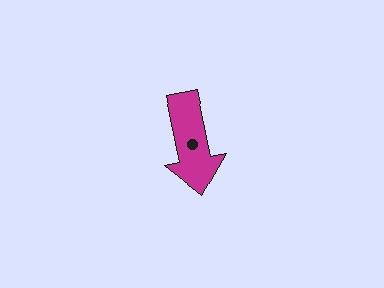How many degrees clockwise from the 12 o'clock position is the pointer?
Approximately 168 degrees.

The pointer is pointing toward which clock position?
Roughly 6 o'clock.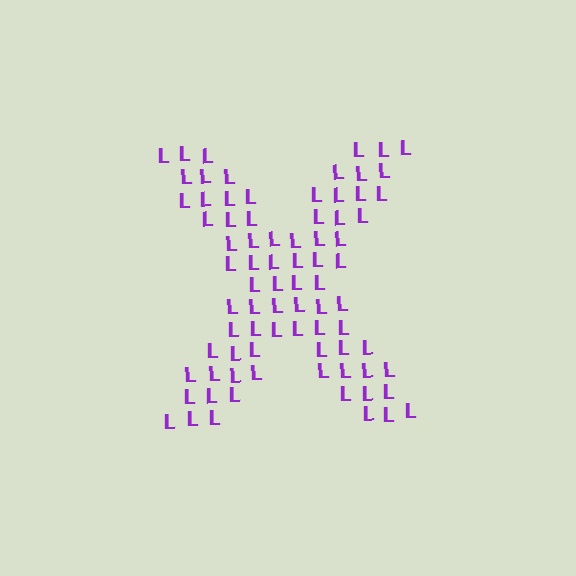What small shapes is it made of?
It is made of small letter L's.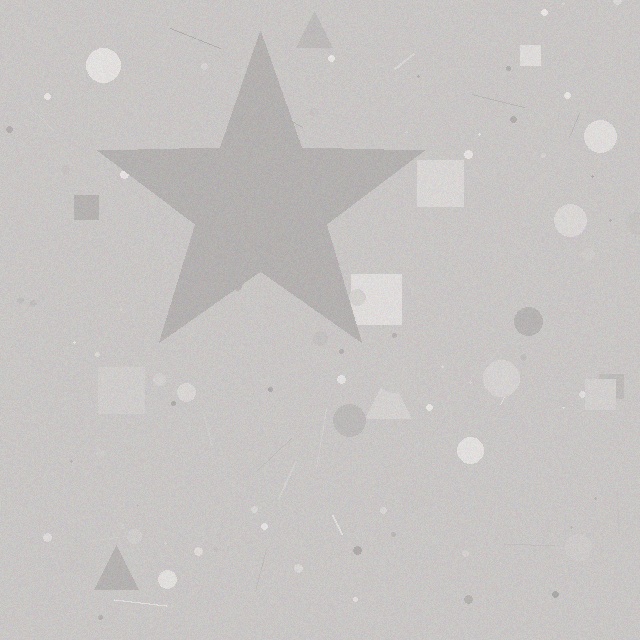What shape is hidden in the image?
A star is hidden in the image.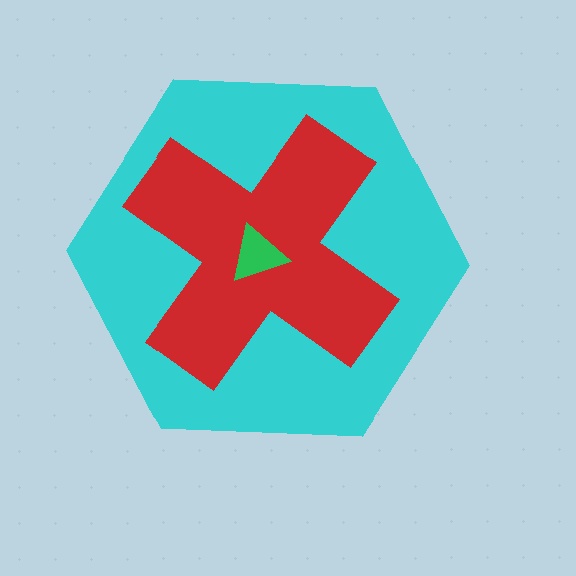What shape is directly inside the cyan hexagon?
The red cross.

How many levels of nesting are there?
3.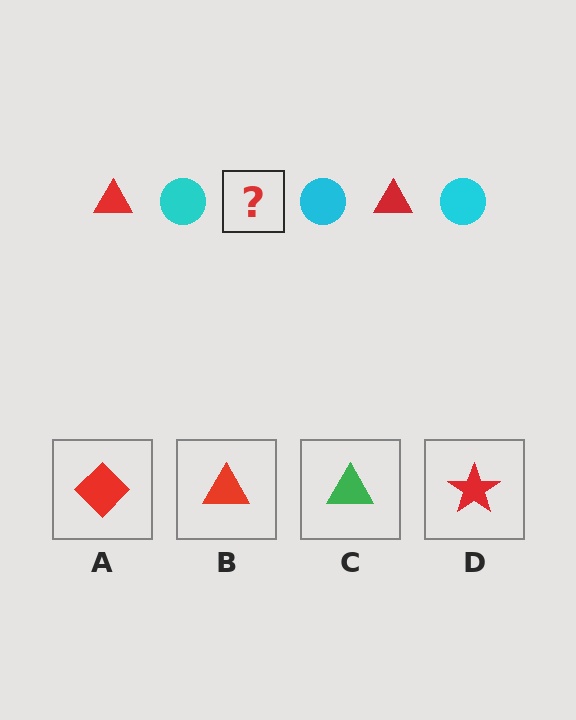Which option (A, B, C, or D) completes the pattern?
B.